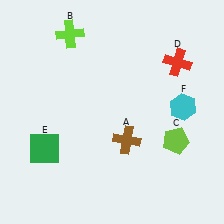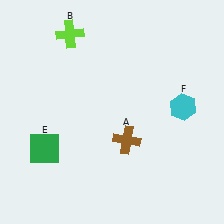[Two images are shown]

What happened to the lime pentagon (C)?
The lime pentagon (C) was removed in Image 2. It was in the bottom-right area of Image 1.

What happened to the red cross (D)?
The red cross (D) was removed in Image 2. It was in the top-right area of Image 1.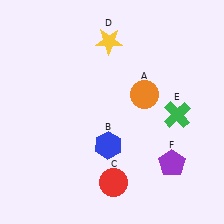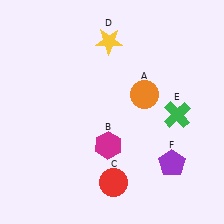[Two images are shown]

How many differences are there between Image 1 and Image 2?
There is 1 difference between the two images.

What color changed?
The hexagon (B) changed from blue in Image 1 to magenta in Image 2.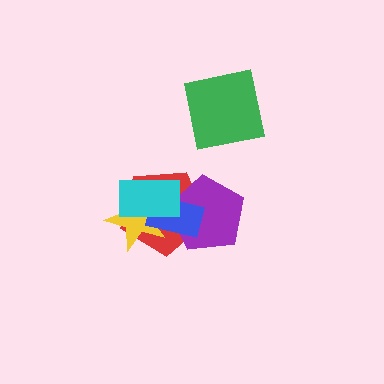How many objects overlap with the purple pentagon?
3 objects overlap with the purple pentagon.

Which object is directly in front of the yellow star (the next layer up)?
The blue rectangle is directly in front of the yellow star.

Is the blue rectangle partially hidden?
Yes, it is partially covered by another shape.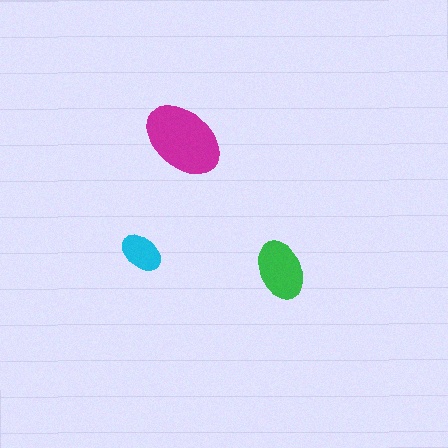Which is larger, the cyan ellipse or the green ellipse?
The green one.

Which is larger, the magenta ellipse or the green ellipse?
The magenta one.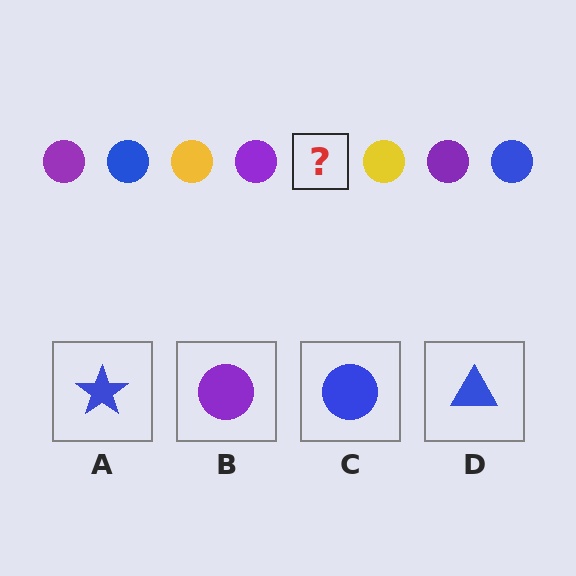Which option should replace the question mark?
Option C.